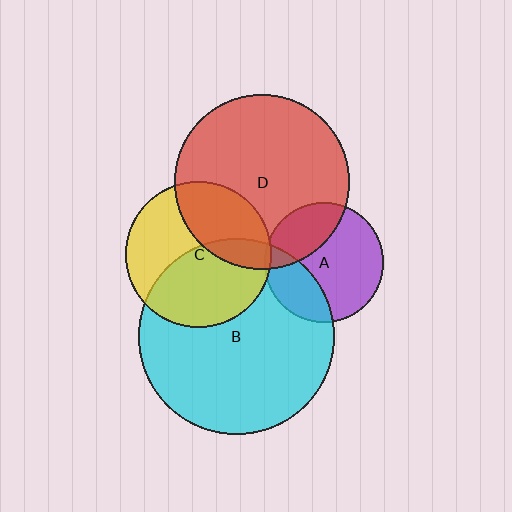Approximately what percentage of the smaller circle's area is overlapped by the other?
Approximately 30%.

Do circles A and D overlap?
Yes.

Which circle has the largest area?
Circle B (cyan).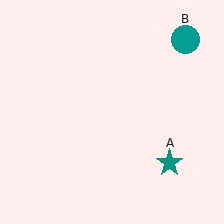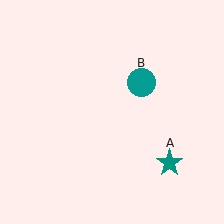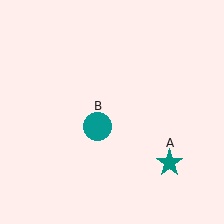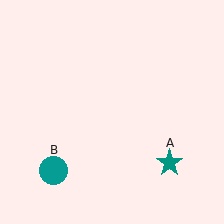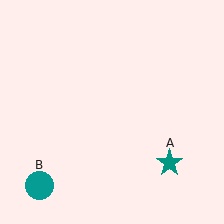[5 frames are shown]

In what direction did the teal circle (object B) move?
The teal circle (object B) moved down and to the left.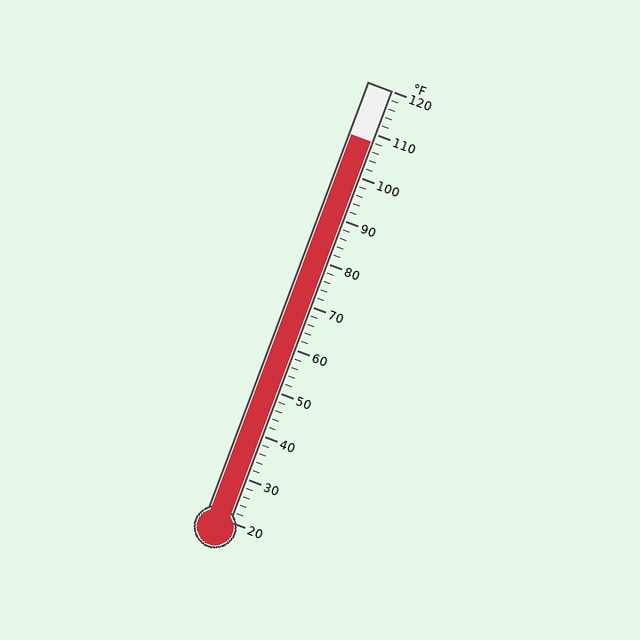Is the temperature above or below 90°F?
The temperature is above 90°F.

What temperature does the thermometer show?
The thermometer shows approximately 108°F.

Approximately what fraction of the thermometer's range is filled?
The thermometer is filled to approximately 90% of its range.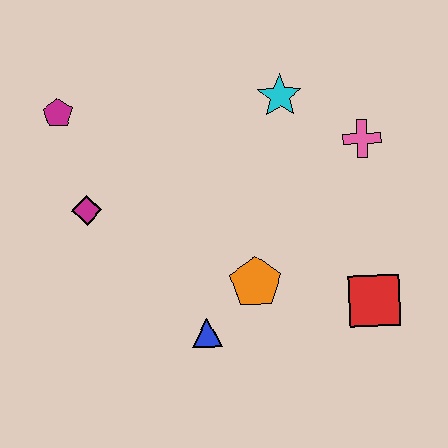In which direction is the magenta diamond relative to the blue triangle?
The magenta diamond is above the blue triangle.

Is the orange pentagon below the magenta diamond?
Yes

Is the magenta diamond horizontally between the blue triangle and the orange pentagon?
No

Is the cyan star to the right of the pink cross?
No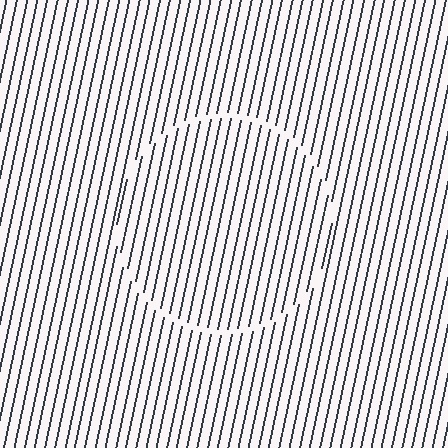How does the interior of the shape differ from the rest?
The interior of the shape contains the same grating, shifted by half a period — the contour is defined by the phase discontinuity where line-ends from the inner and outer gratings abut.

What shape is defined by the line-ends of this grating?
An illusory circle. The interior of the shape contains the same grating, shifted by half a period — the contour is defined by the phase discontinuity where line-ends from the inner and outer gratings abut.